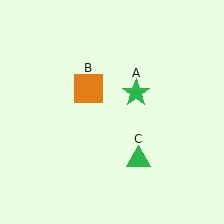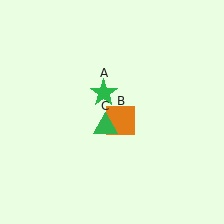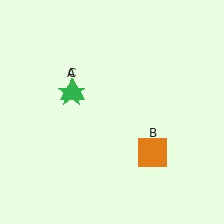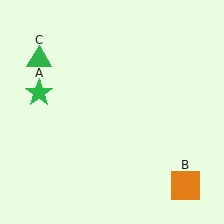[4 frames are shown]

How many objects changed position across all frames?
3 objects changed position: green star (object A), orange square (object B), green triangle (object C).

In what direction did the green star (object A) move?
The green star (object A) moved left.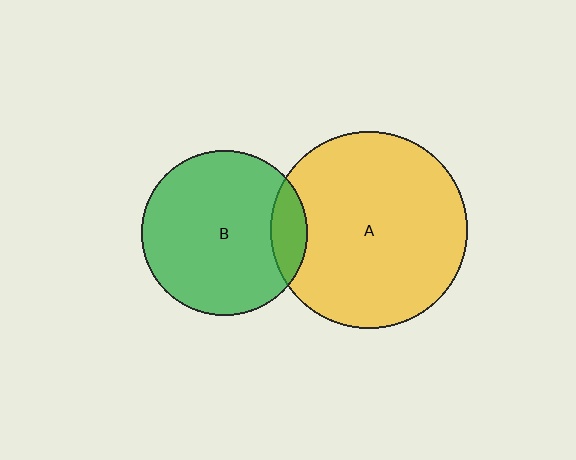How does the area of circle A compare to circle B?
Approximately 1.4 times.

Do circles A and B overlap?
Yes.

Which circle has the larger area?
Circle A (yellow).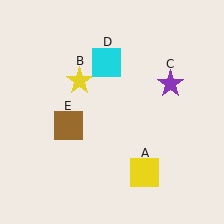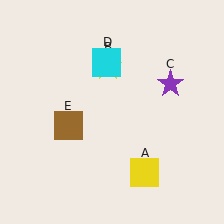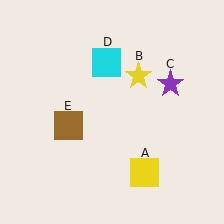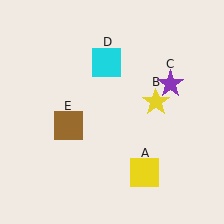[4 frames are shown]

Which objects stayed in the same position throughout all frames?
Yellow square (object A) and purple star (object C) and cyan square (object D) and brown square (object E) remained stationary.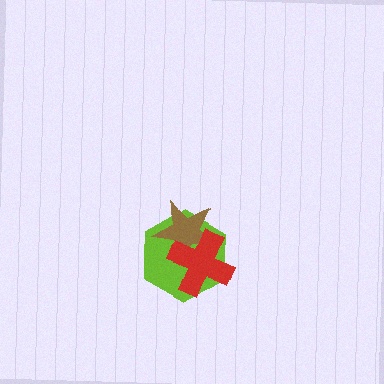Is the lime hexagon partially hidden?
Yes, it is partially covered by another shape.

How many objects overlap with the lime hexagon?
2 objects overlap with the lime hexagon.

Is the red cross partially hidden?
No, no other shape covers it.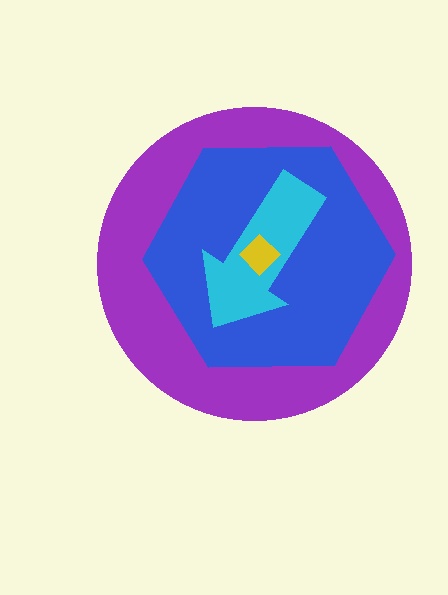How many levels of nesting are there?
4.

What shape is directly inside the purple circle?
The blue hexagon.